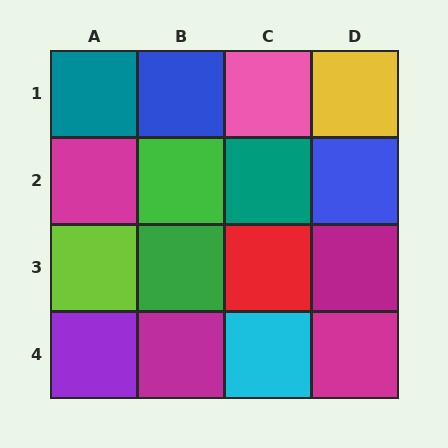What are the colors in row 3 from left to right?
Lime, green, red, magenta.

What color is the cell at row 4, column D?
Magenta.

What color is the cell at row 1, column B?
Blue.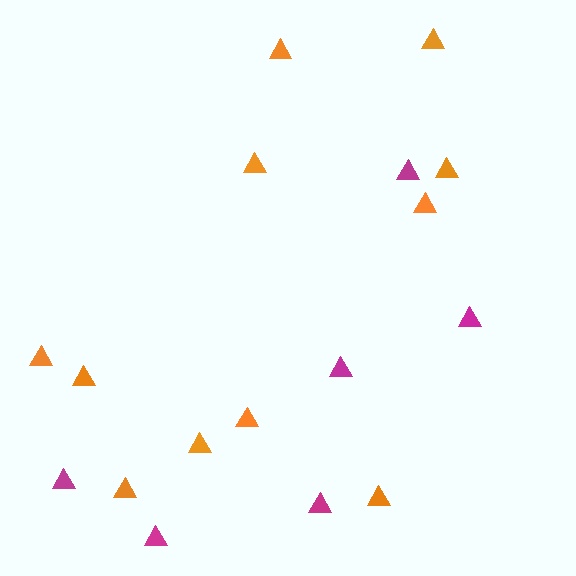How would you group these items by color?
There are 2 groups: one group of magenta triangles (6) and one group of orange triangles (11).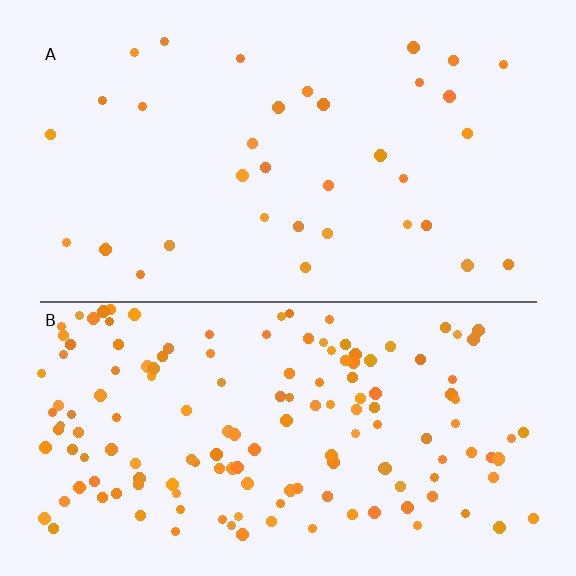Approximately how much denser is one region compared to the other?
Approximately 4.3× — region B over region A.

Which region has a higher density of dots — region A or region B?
B (the bottom).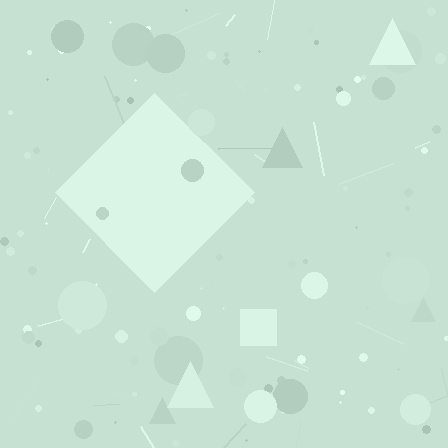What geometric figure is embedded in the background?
A diamond is embedded in the background.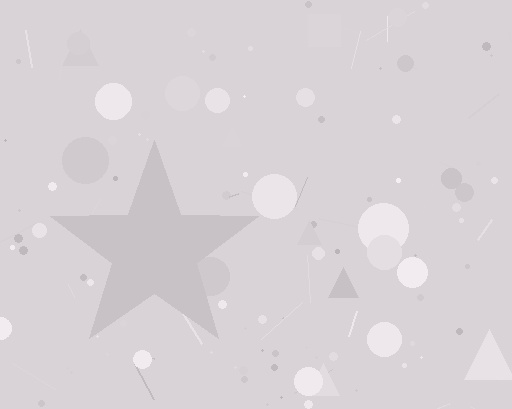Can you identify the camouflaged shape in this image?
The camouflaged shape is a star.